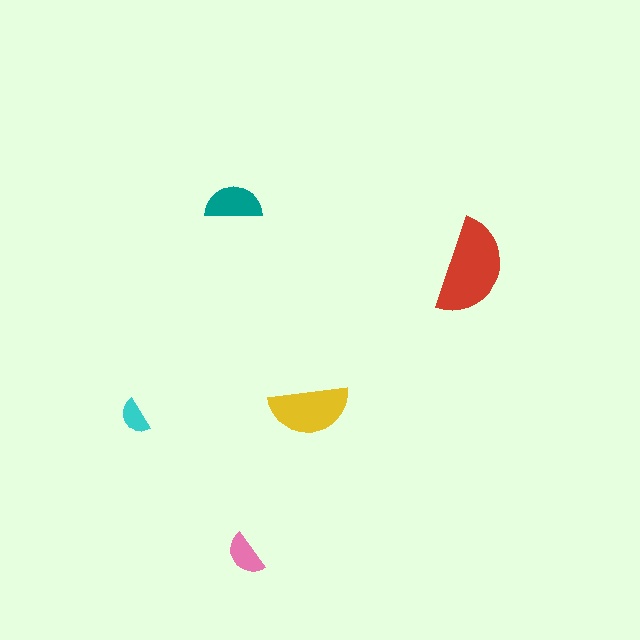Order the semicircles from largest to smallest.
the red one, the yellow one, the teal one, the pink one, the cyan one.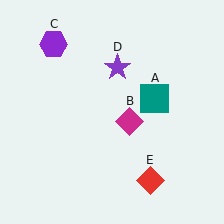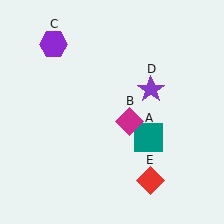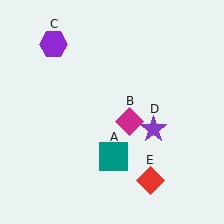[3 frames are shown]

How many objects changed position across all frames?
2 objects changed position: teal square (object A), purple star (object D).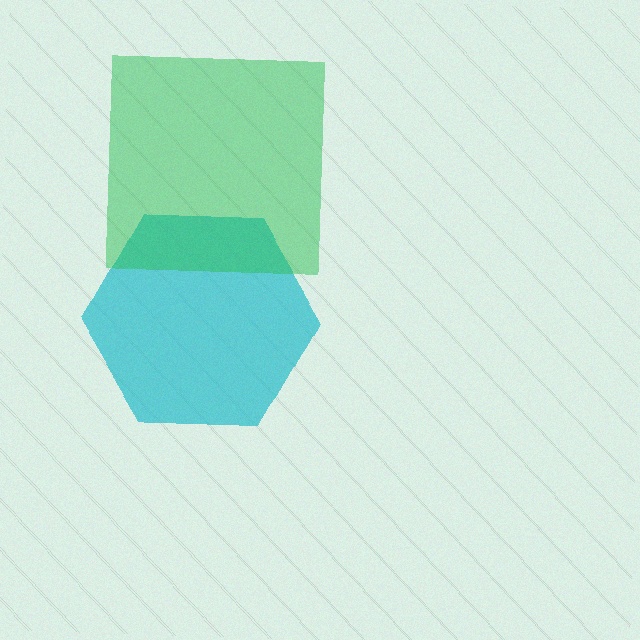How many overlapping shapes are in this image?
There are 2 overlapping shapes in the image.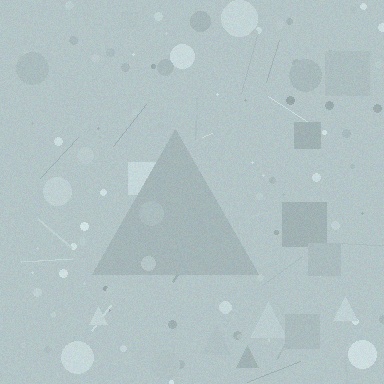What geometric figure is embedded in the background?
A triangle is embedded in the background.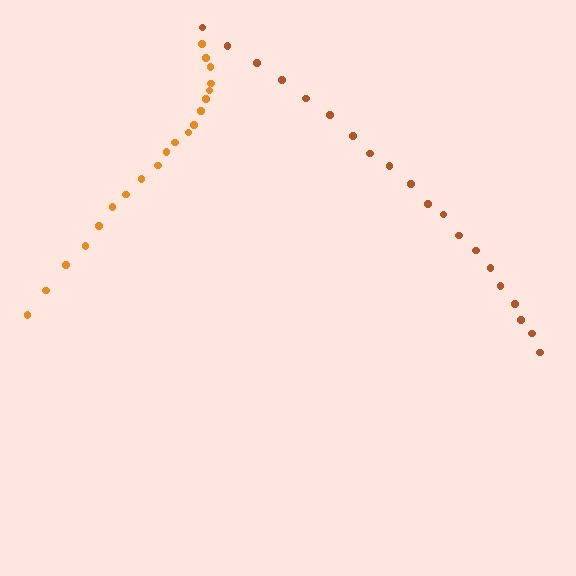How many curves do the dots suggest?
There are 2 distinct paths.